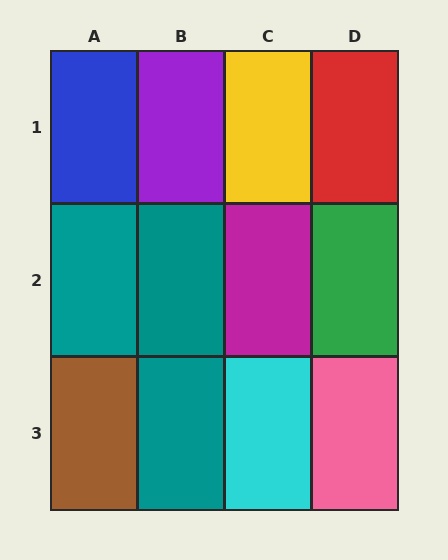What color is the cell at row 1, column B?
Purple.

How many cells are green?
1 cell is green.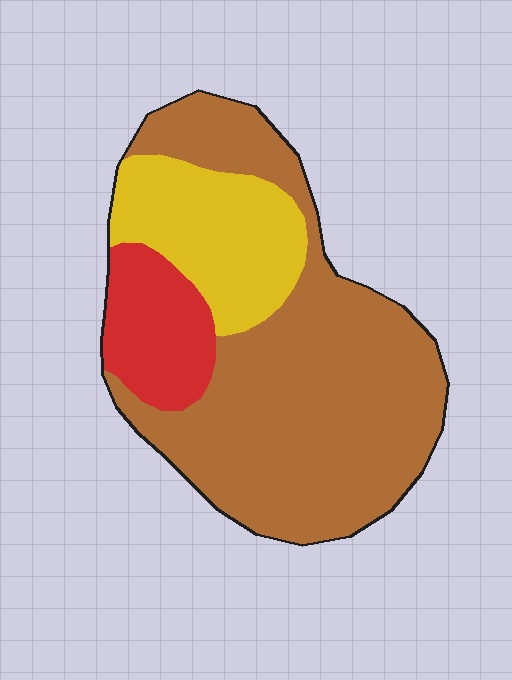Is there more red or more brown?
Brown.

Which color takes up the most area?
Brown, at roughly 65%.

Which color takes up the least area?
Red, at roughly 15%.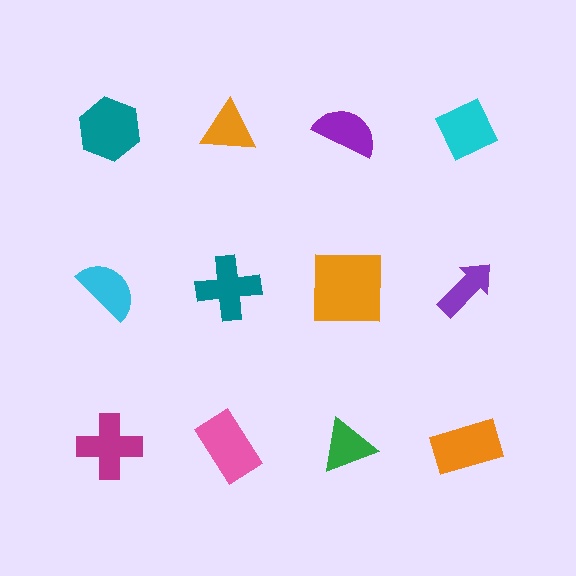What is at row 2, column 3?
An orange square.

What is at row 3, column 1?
A magenta cross.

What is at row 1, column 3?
A purple semicircle.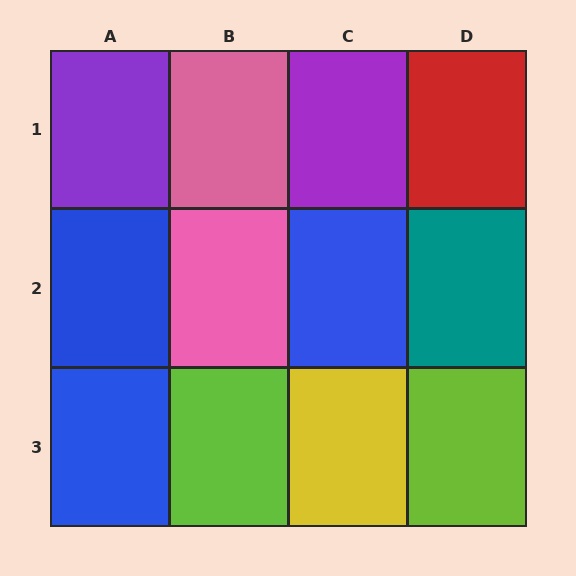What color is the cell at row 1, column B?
Pink.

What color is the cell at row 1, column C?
Purple.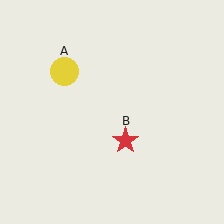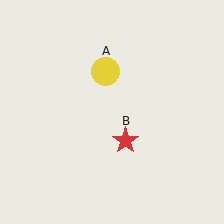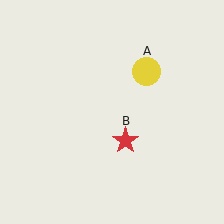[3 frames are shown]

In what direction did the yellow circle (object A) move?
The yellow circle (object A) moved right.